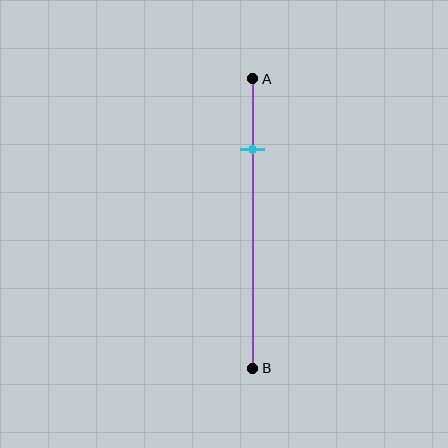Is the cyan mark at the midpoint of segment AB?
No, the mark is at about 25% from A, not at the 50% midpoint.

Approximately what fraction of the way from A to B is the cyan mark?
The cyan mark is approximately 25% of the way from A to B.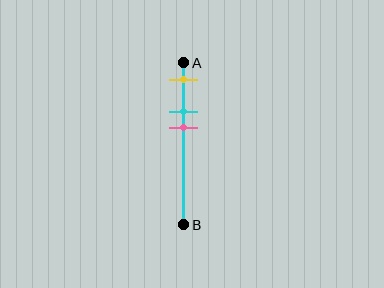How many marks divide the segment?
There are 3 marks dividing the segment.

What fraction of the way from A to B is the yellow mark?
The yellow mark is approximately 10% (0.1) of the way from A to B.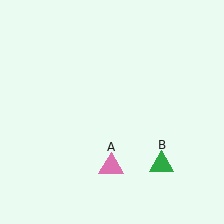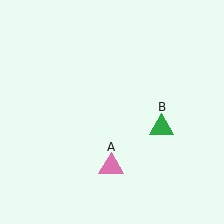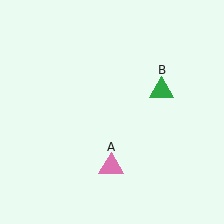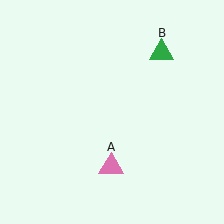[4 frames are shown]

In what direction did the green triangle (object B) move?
The green triangle (object B) moved up.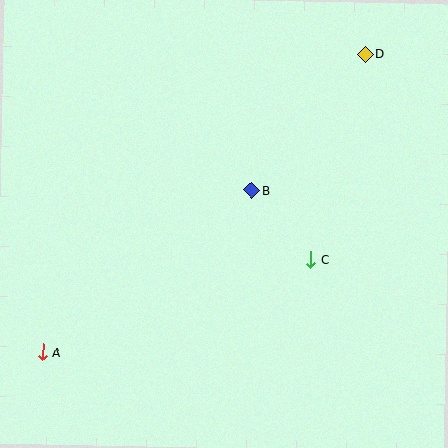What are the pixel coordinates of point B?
Point B is at (251, 190).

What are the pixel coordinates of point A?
Point A is at (43, 352).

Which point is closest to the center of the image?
Point B at (251, 190) is closest to the center.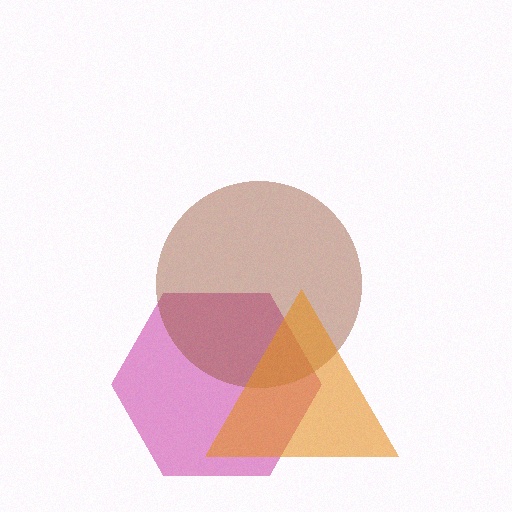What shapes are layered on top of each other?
The layered shapes are: a magenta hexagon, a brown circle, an orange triangle.